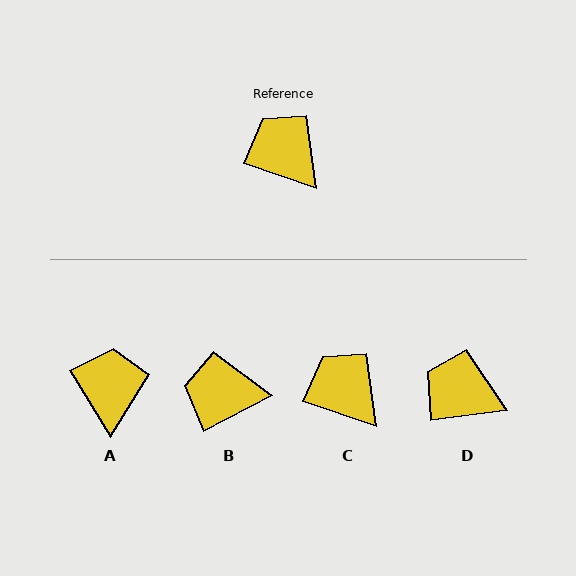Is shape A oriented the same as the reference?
No, it is off by about 40 degrees.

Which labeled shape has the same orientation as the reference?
C.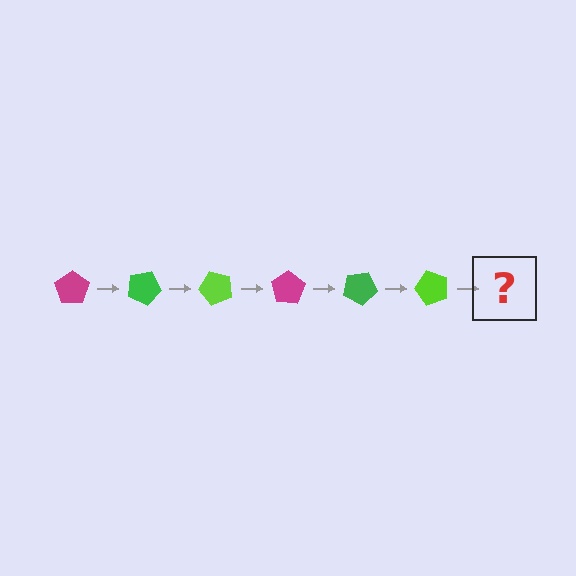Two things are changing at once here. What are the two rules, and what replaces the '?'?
The two rules are that it rotates 25 degrees each step and the color cycles through magenta, green, and lime. The '?' should be a magenta pentagon, rotated 150 degrees from the start.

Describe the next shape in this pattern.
It should be a magenta pentagon, rotated 150 degrees from the start.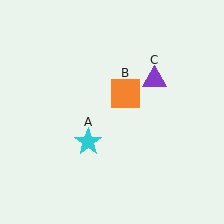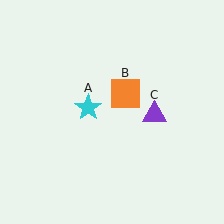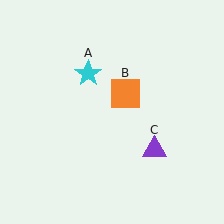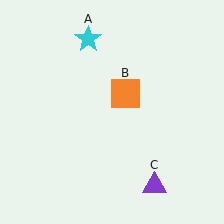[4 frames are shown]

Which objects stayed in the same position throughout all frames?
Orange square (object B) remained stationary.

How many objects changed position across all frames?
2 objects changed position: cyan star (object A), purple triangle (object C).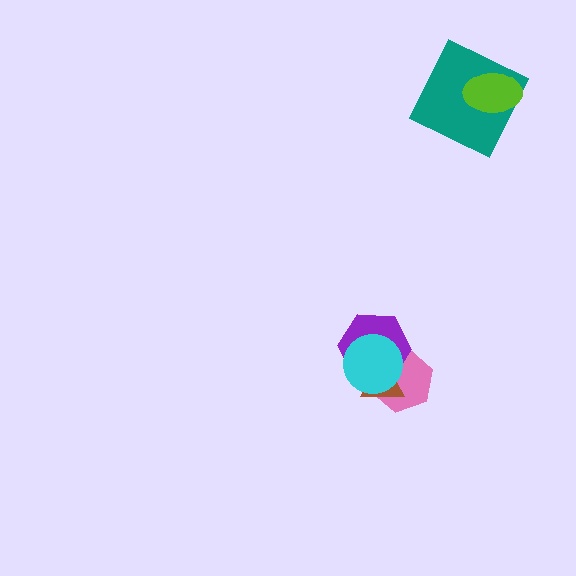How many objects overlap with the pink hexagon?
3 objects overlap with the pink hexagon.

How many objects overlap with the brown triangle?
3 objects overlap with the brown triangle.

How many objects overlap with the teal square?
1 object overlaps with the teal square.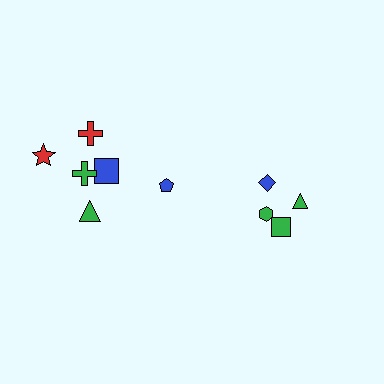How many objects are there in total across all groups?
There are 10 objects.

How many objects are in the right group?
There are 4 objects.